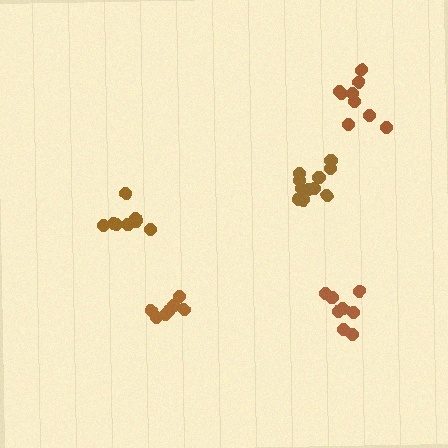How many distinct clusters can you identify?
There are 5 distinct clusters.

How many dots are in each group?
Group 1: 7 dots, Group 2: 13 dots, Group 3: 9 dots, Group 4: 9 dots, Group 5: 8 dots (46 total).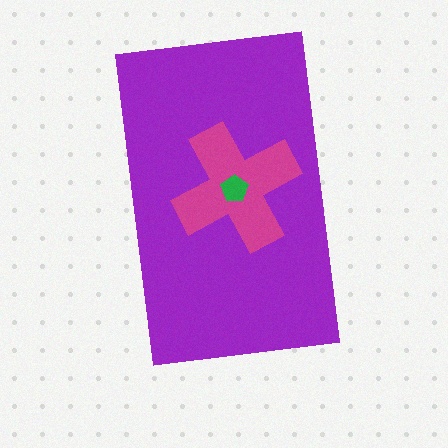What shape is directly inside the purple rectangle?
The magenta cross.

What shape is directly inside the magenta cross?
The green pentagon.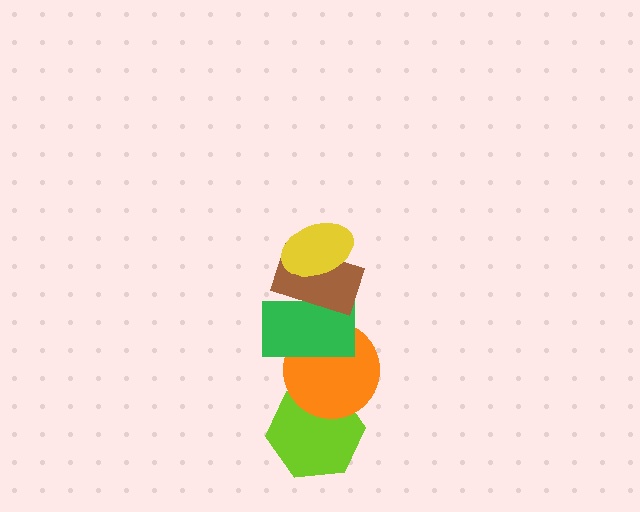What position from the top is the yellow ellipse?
The yellow ellipse is 1st from the top.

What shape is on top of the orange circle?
The green rectangle is on top of the orange circle.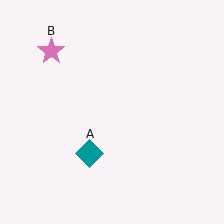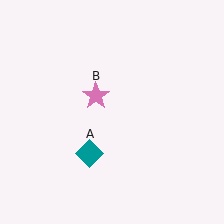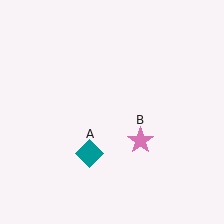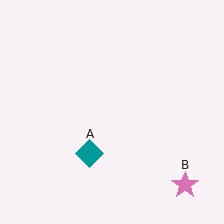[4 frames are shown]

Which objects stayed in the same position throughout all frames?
Teal diamond (object A) remained stationary.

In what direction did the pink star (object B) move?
The pink star (object B) moved down and to the right.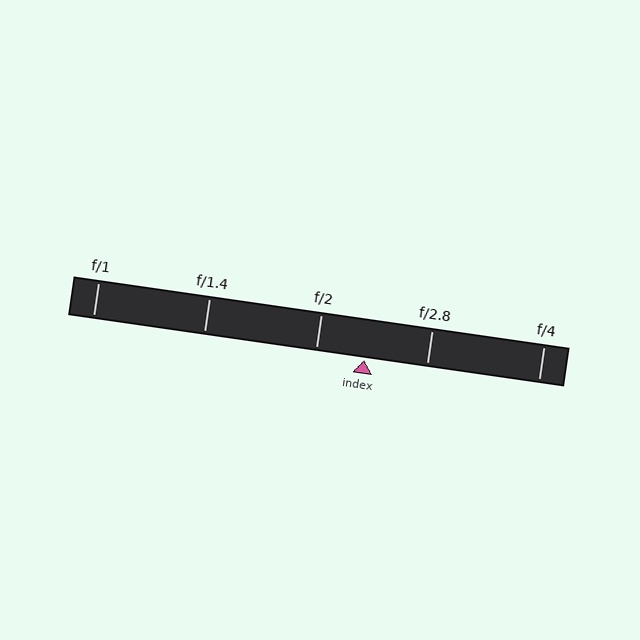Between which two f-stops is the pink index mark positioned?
The index mark is between f/2 and f/2.8.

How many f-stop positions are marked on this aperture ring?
There are 5 f-stop positions marked.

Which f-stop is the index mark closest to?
The index mark is closest to f/2.